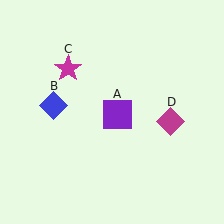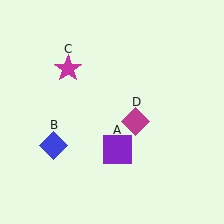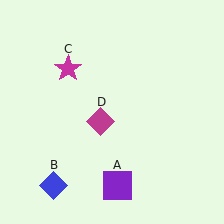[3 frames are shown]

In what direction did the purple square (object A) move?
The purple square (object A) moved down.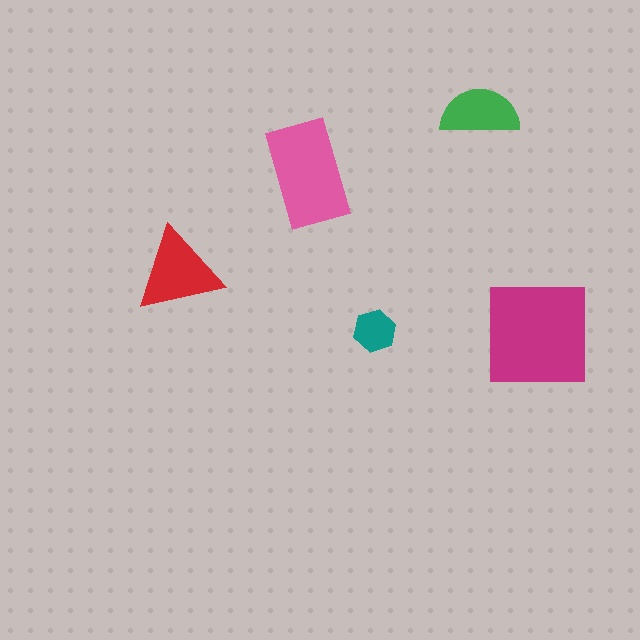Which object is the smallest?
The teal hexagon.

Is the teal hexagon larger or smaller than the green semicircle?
Smaller.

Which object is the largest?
The magenta square.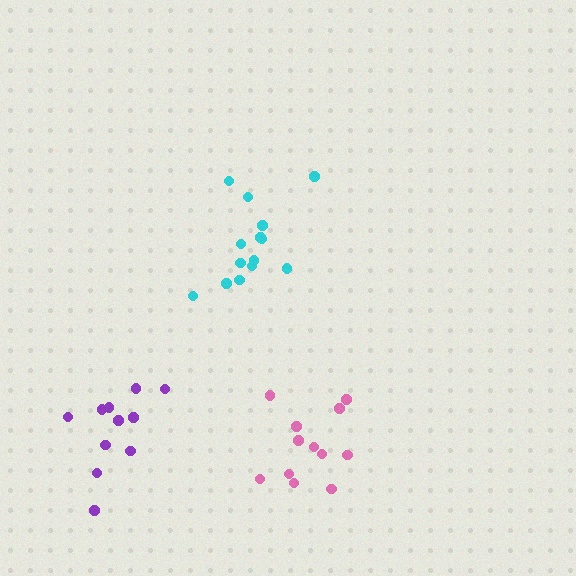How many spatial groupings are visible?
There are 3 spatial groupings.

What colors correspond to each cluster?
The clusters are colored: cyan, pink, purple.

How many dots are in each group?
Group 1: 14 dots, Group 2: 12 dots, Group 3: 11 dots (37 total).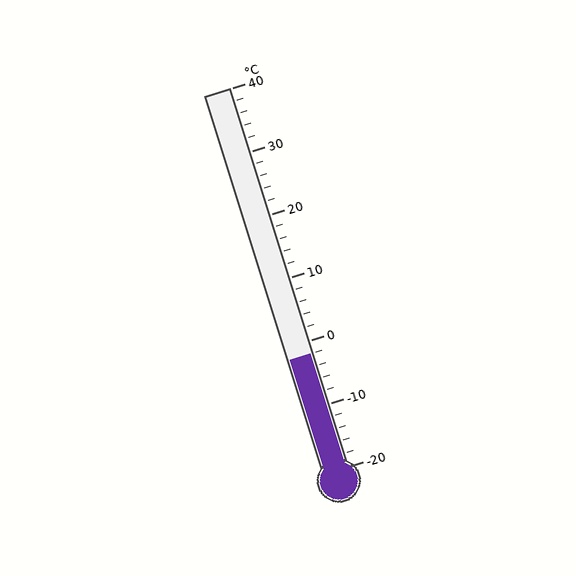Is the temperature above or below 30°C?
The temperature is below 30°C.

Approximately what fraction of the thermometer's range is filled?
The thermometer is filled to approximately 30% of its range.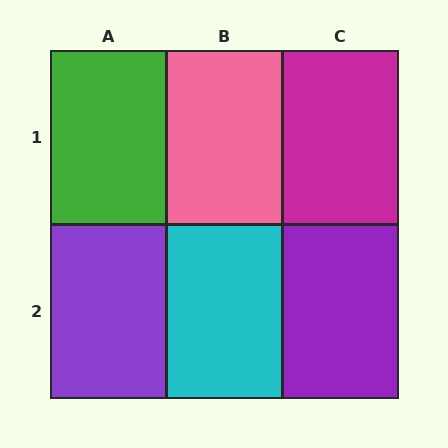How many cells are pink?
1 cell is pink.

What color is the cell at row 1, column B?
Pink.